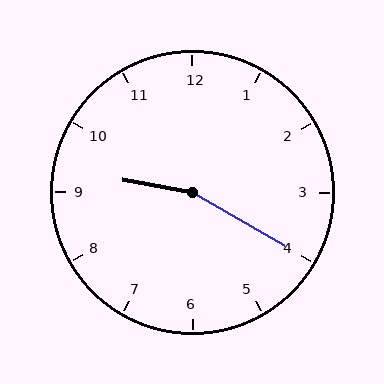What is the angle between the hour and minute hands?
Approximately 160 degrees.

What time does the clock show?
9:20.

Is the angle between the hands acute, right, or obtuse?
It is obtuse.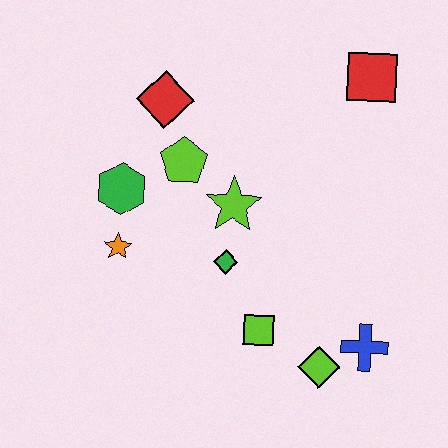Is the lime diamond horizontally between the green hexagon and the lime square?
No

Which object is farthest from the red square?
The orange star is farthest from the red square.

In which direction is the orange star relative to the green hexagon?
The orange star is below the green hexagon.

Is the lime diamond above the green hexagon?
No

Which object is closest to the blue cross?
The lime diamond is closest to the blue cross.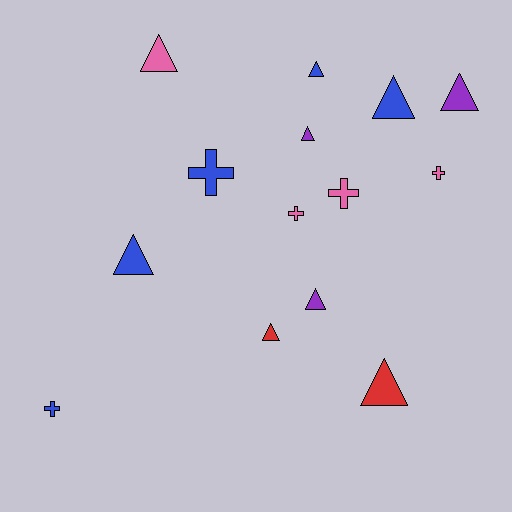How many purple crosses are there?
There are no purple crosses.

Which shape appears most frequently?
Triangle, with 9 objects.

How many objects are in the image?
There are 14 objects.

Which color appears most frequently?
Blue, with 5 objects.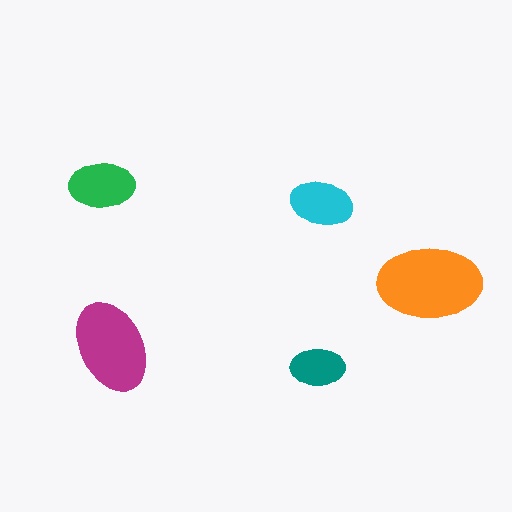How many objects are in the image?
There are 5 objects in the image.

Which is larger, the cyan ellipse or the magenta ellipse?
The magenta one.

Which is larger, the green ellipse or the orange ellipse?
The orange one.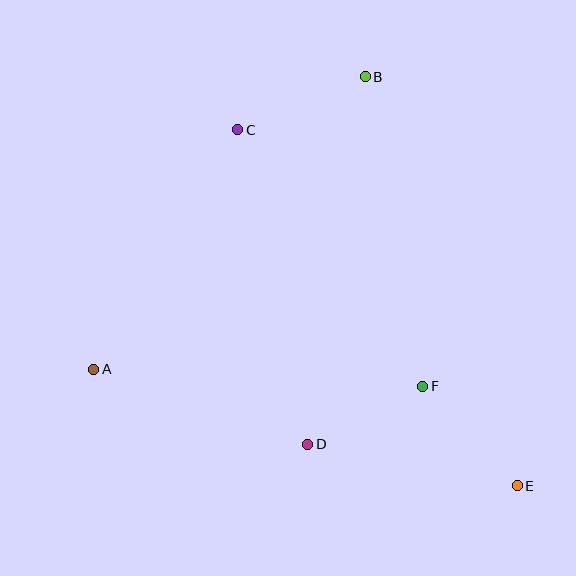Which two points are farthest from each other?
Points C and E are farthest from each other.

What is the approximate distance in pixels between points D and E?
The distance between D and E is approximately 213 pixels.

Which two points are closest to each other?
Points D and F are closest to each other.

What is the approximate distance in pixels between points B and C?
The distance between B and C is approximately 138 pixels.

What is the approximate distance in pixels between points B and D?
The distance between B and D is approximately 372 pixels.